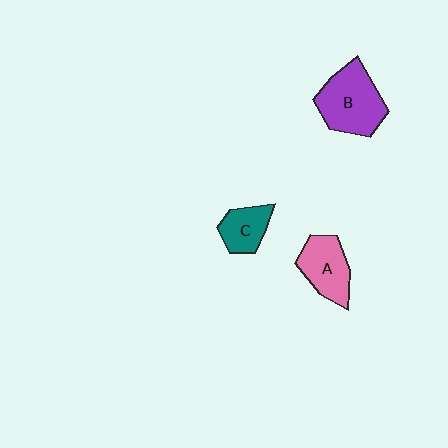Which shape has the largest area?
Shape B (purple).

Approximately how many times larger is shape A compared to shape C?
Approximately 1.3 times.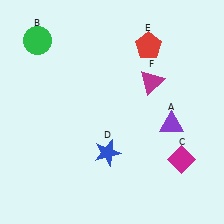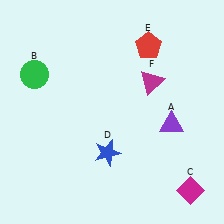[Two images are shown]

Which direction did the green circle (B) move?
The green circle (B) moved down.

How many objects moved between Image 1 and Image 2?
2 objects moved between the two images.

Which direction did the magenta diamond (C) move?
The magenta diamond (C) moved down.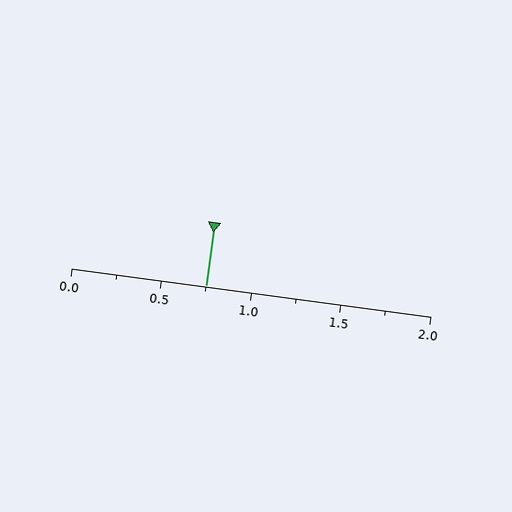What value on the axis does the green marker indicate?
The marker indicates approximately 0.75.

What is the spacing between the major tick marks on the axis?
The major ticks are spaced 0.5 apart.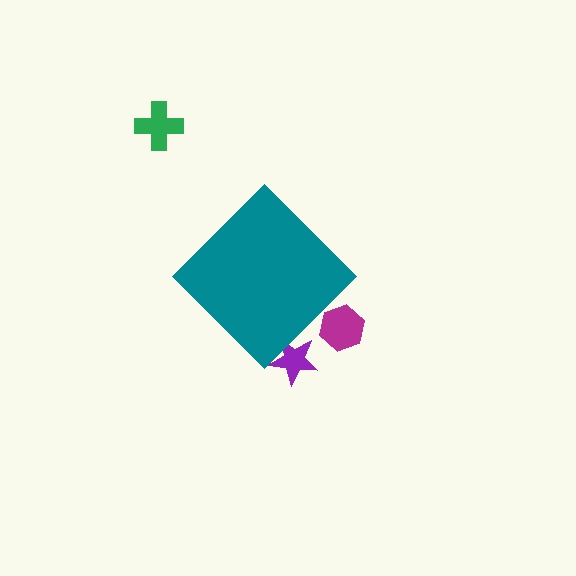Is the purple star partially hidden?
Yes, the purple star is partially hidden behind the teal diamond.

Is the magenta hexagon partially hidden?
Yes, the magenta hexagon is partially hidden behind the teal diamond.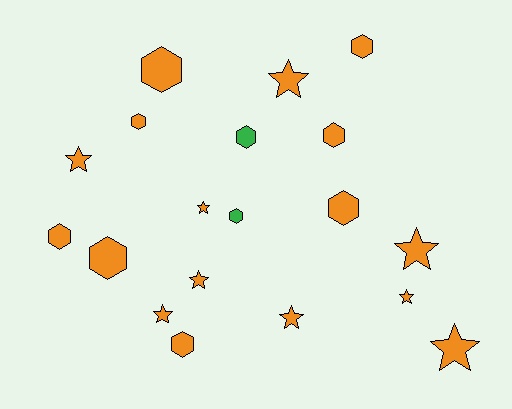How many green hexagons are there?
There are 2 green hexagons.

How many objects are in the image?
There are 19 objects.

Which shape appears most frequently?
Hexagon, with 10 objects.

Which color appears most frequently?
Orange, with 17 objects.